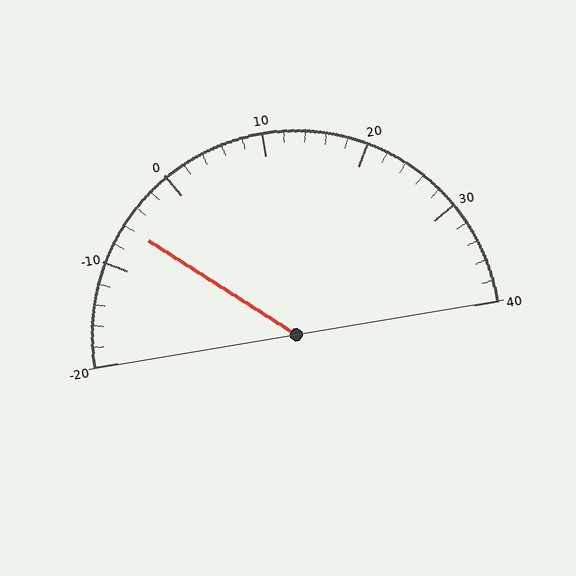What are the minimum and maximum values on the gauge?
The gauge ranges from -20 to 40.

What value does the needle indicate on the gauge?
The needle indicates approximately -6.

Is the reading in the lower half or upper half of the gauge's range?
The reading is in the lower half of the range (-20 to 40).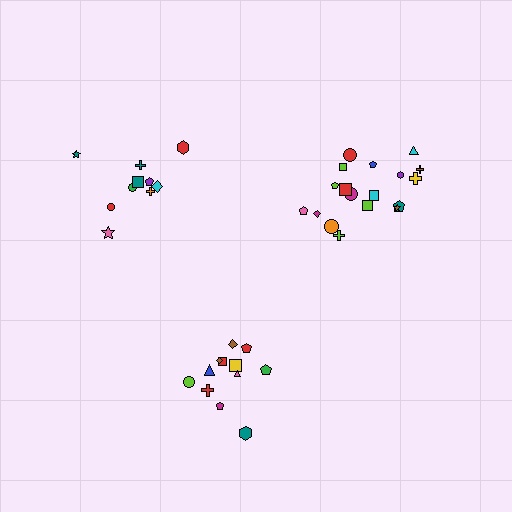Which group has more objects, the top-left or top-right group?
The top-right group.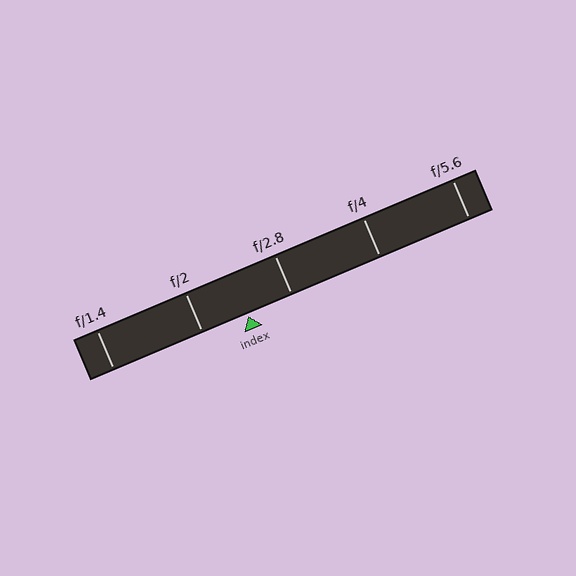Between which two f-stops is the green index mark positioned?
The index mark is between f/2 and f/2.8.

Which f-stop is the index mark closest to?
The index mark is closest to f/2.8.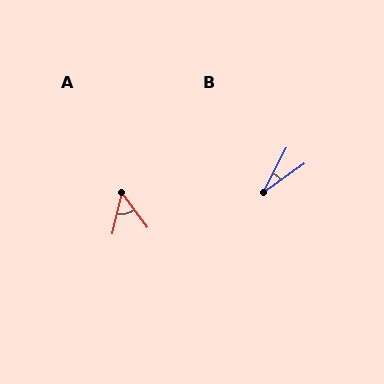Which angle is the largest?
A, at approximately 50 degrees.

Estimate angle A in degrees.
Approximately 50 degrees.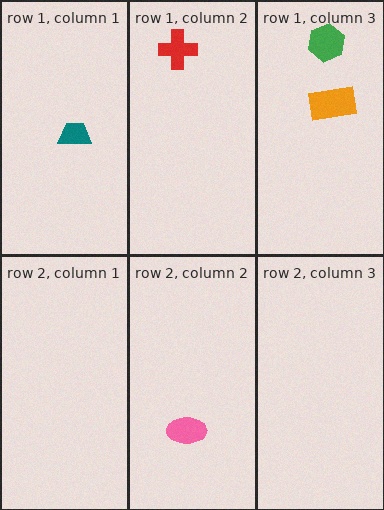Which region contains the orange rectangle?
The row 1, column 3 region.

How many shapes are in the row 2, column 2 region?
1.